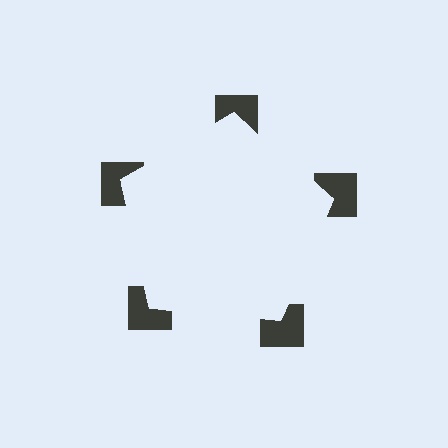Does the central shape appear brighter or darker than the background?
It typically appears slightly brighter than the background, even though no actual brightness change is drawn.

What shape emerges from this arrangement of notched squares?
An illusory pentagon — its edges are inferred from the aligned wedge cuts in the notched squares, not physically drawn.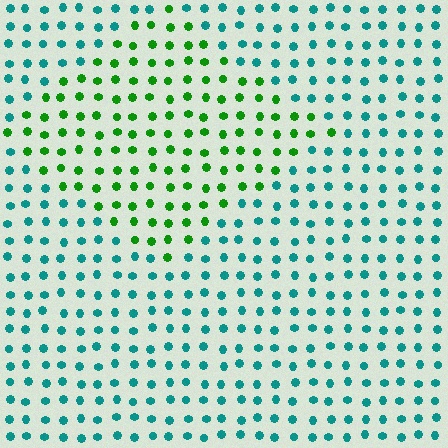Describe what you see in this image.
The image is filled with small teal elements in a uniform arrangement. A diamond-shaped region is visible where the elements are tinted to a slightly different hue, forming a subtle color boundary.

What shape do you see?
I see a diamond.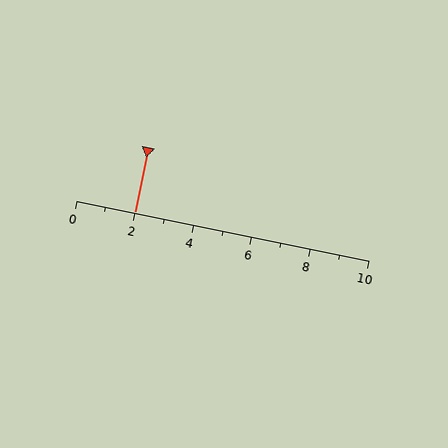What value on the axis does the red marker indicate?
The marker indicates approximately 2.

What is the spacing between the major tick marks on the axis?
The major ticks are spaced 2 apart.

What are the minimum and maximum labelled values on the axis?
The axis runs from 0 to 10.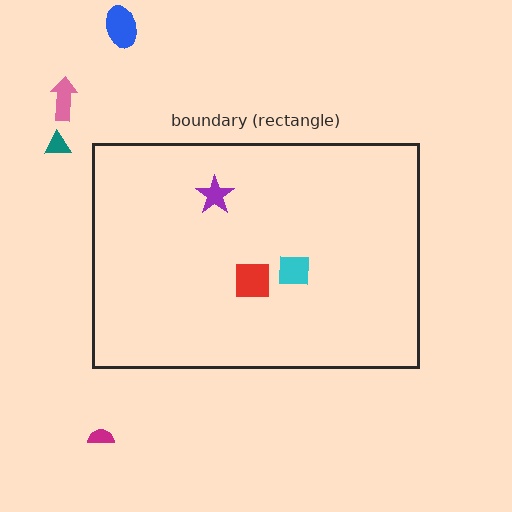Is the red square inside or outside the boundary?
Inside.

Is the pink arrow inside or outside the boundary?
Outside.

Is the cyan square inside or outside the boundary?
Inside.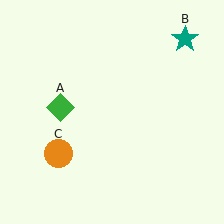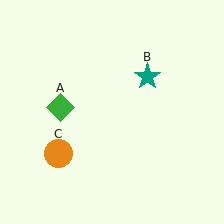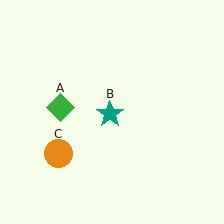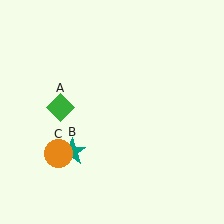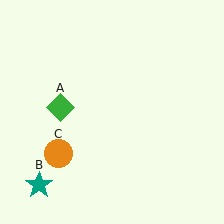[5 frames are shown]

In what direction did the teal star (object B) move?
The teal star (object B) moved down and to the left.